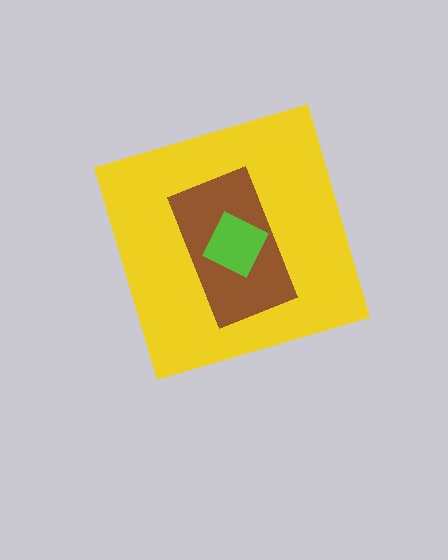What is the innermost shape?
The lime square.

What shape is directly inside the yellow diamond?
The brown rectangle.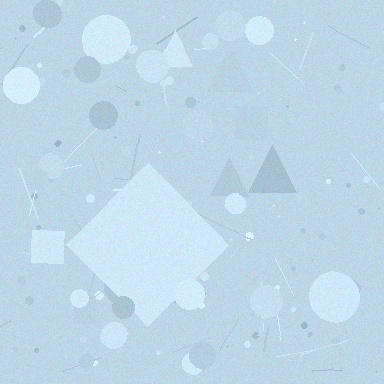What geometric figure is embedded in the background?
A diamond is embedded in the background.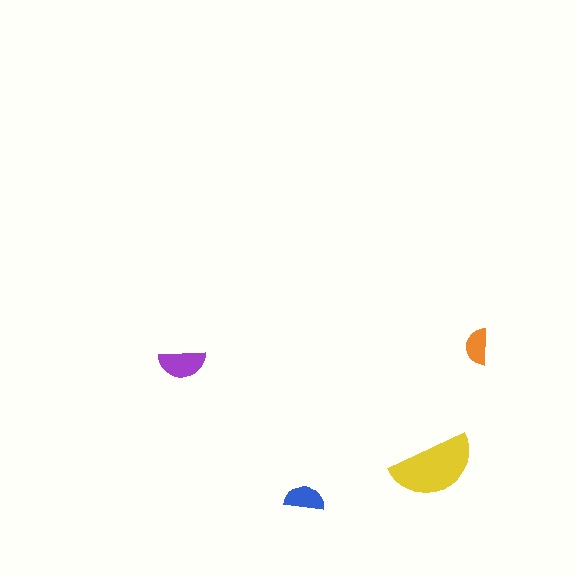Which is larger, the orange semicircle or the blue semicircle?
The blue one.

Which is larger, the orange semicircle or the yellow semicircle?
The yellow one.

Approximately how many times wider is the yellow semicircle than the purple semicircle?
About 2 times wider.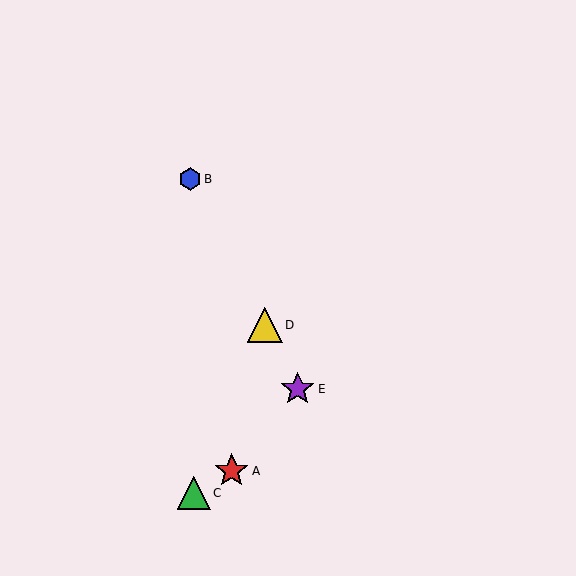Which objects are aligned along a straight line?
Objects B, D, E are aligned along a straight line.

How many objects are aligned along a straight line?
3 objects (B, D, E) are aligned along a straight line.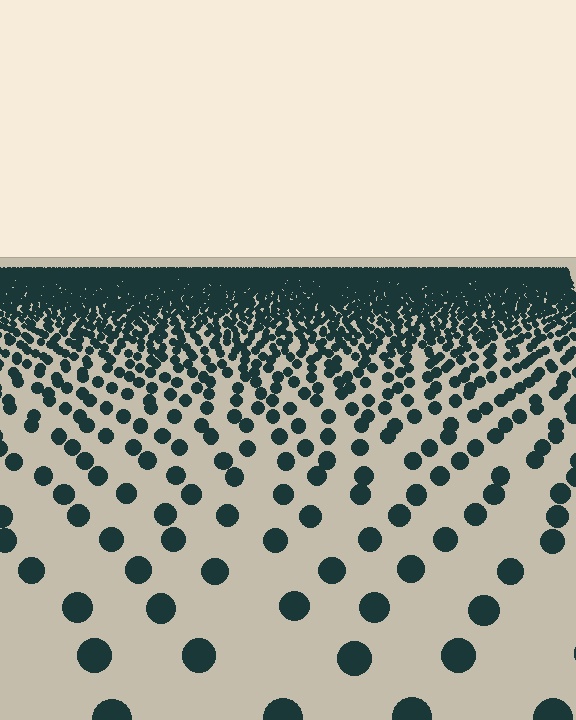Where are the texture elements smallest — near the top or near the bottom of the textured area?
Near the top.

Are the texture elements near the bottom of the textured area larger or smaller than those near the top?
Larger. Near the bottom, elements are closer to the viewer and appear at a bigger on-screen size.